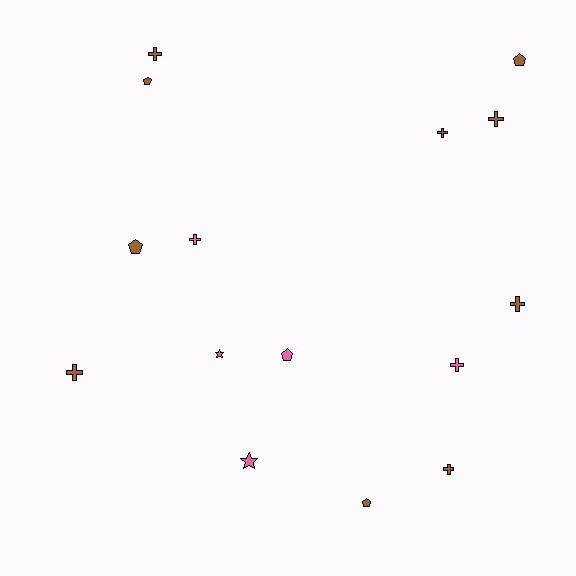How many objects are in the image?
There are 15 objects.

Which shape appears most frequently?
Cross, with 8 objects.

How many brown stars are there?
There are no brown stars.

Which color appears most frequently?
Brown, with 10 objects.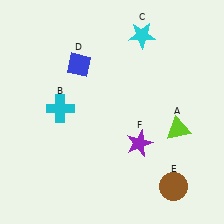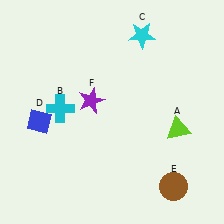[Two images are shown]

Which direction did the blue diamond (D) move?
The blue diamond (D) moved down.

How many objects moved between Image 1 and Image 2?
2 objects moved between the two images.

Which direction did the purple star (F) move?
The purple star (F) moved left.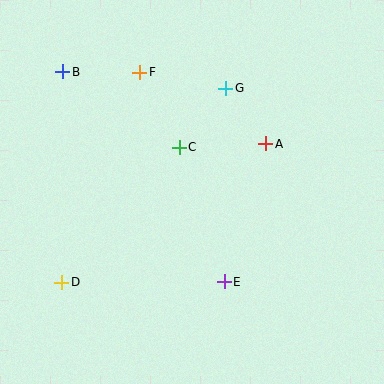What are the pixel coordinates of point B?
Point B is at (63, 72).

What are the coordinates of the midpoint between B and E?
The midpoint between B and E is at (144, 177).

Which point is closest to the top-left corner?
Point B is closest to the top-left corner.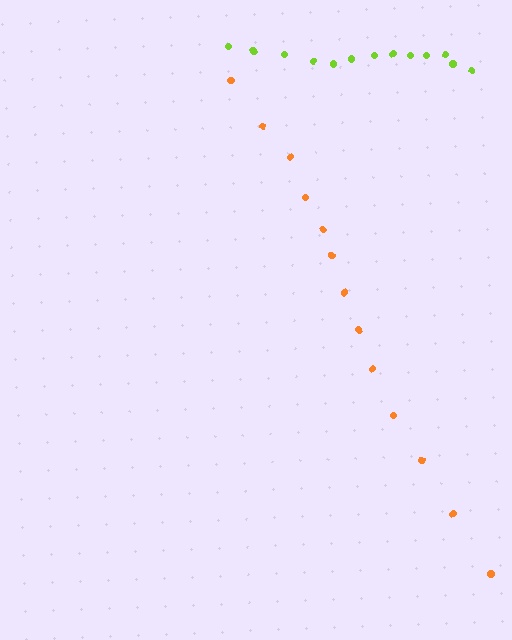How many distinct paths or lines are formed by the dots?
There are 2 distinct paths.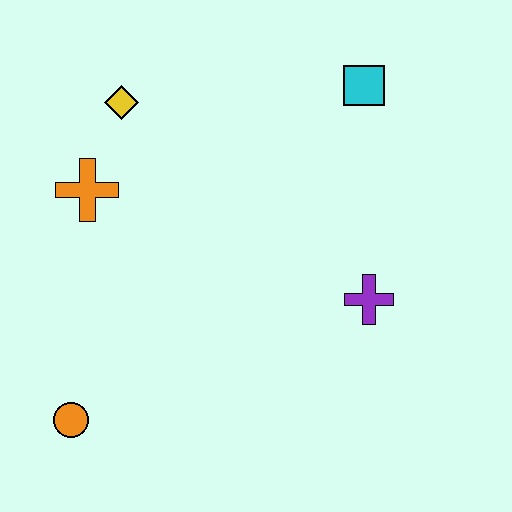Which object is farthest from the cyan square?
The orange circle is farthest from the cyan square.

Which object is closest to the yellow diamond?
The orange cross is closest to the yellow diamond.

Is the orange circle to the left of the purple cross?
Yes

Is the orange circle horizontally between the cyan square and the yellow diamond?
No